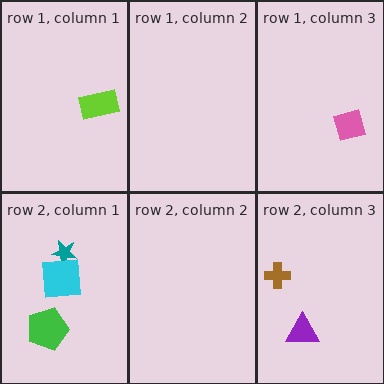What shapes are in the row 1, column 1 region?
The lime rectangle.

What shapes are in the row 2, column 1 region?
The teal star, the cyan square, the green pentagon.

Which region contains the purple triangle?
The row 2, column 3 region.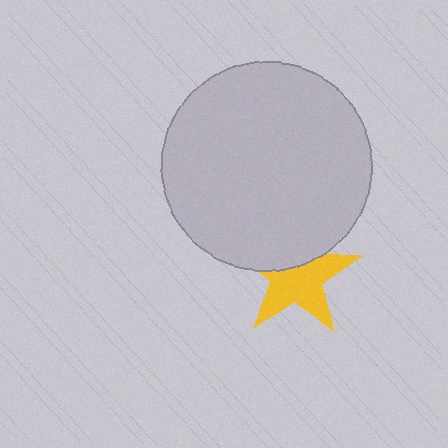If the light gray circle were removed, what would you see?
You would see the complete yellow star.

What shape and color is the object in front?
The object in front is a light gray circle.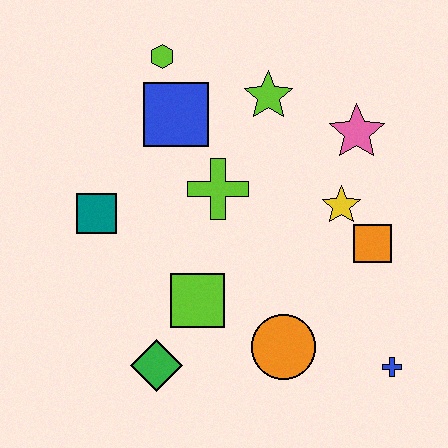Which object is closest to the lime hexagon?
The blue square is closest to the lime hexagon.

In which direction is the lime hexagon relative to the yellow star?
The lime hexagon is to the left of the yellow star.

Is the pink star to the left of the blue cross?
Yes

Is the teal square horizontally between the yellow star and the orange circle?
No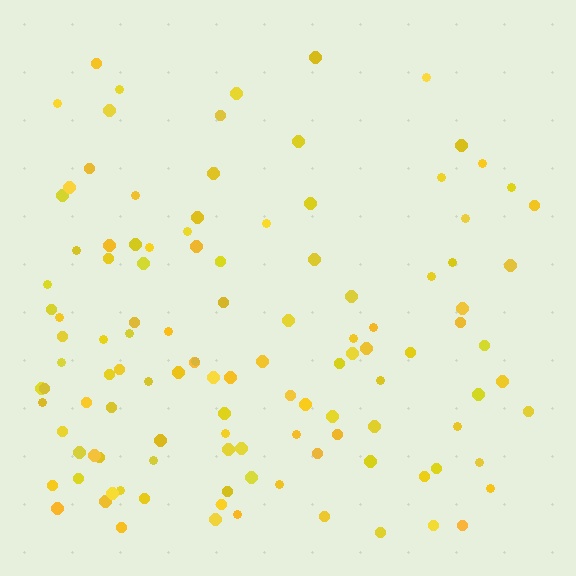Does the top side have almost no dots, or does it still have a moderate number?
Still a moderate number, just noticeably fewer than the bottom.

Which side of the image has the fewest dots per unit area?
The top.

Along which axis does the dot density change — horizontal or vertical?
Vertical.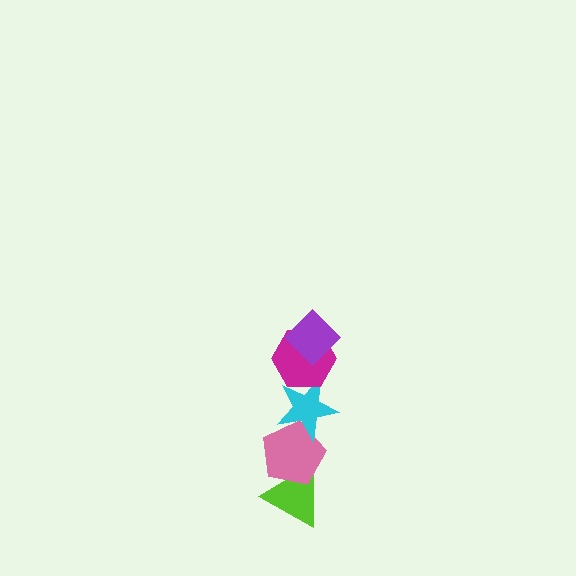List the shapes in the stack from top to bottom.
From top to bottom: the purple diamond, the magenta hexagon, the cyan star, the pink pentagon, the lime triangle.